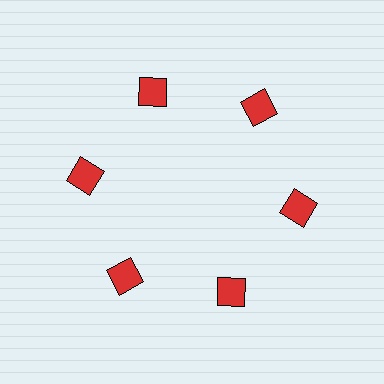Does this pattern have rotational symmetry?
Yes, this pattern has 6-fold rotational symmetry. It looks the same after rotating 60 degrees around the center.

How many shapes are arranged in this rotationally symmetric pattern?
There are 6 shapes, arranged in 6 groups of 1.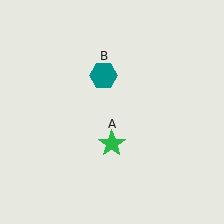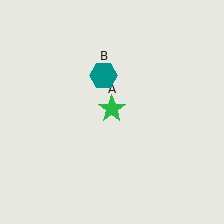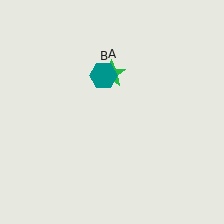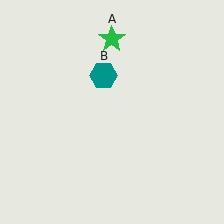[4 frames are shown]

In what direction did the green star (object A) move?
The green star (object A) moved up.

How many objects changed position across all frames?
1 object changed position: green star (object A).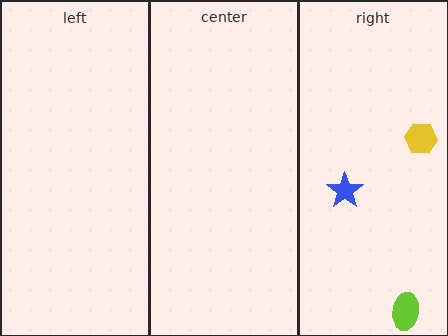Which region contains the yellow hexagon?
The right region.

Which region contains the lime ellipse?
The right region.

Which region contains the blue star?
The right region.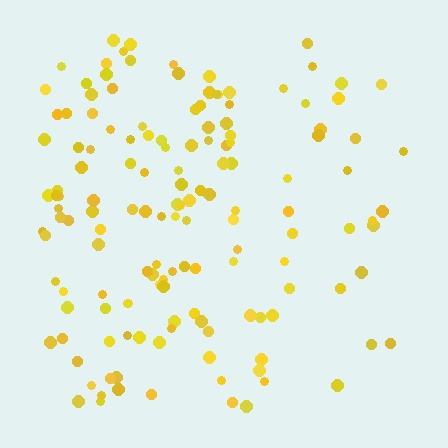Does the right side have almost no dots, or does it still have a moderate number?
Still a moderate number, just noticeably fewer than the left.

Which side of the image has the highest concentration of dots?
The left.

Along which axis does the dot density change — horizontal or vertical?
Horizontal.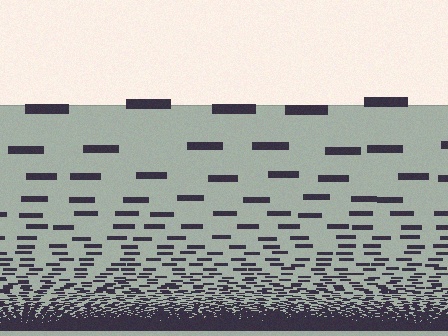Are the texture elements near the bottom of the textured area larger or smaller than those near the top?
Smaller. The gradient is inverted — elements near the bottom are smaller and denser.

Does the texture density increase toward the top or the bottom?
Density increases toward the bottom.